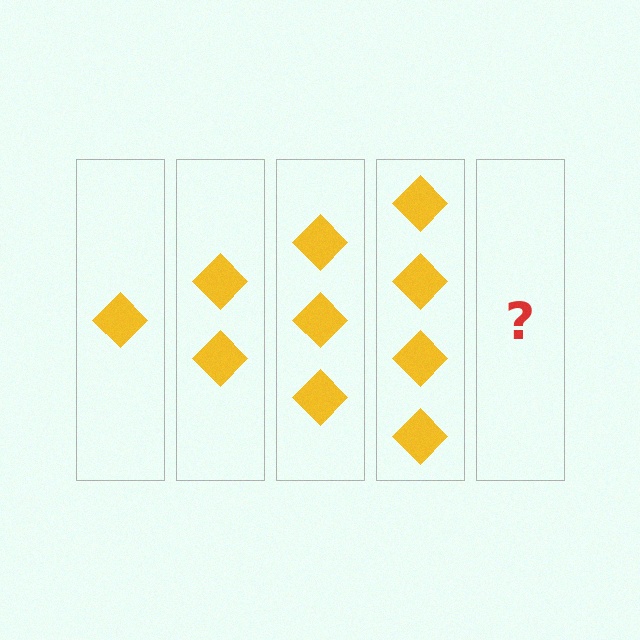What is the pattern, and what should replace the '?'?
The pattern is that each step adds one more diamond. The '?' should be 5 diamonds.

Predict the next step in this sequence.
The next step is 5 diamonds.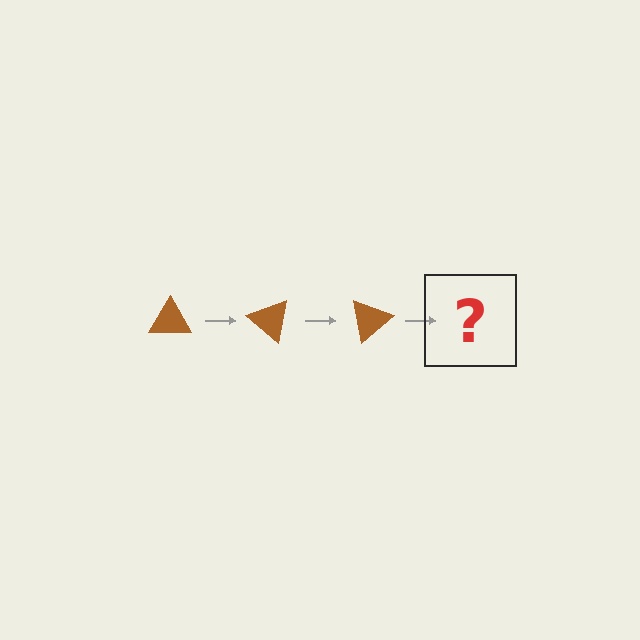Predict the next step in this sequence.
The next step is a brown triangle rotated 120 degrees.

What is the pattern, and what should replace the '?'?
The pattern is that the triangle rotates 40 degrees each step. The '?' should be a brown triangle rotated 120 degrees.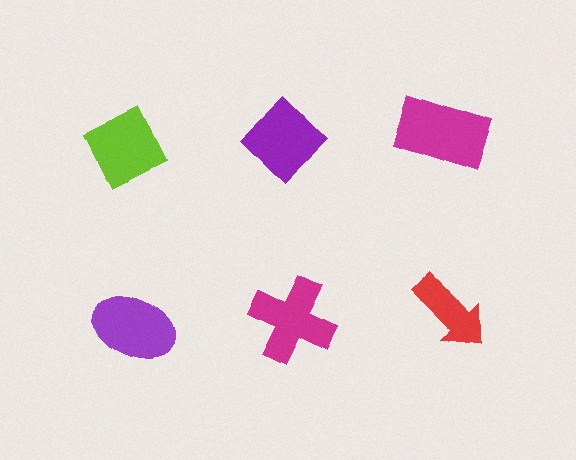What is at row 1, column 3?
A magenta rectangle.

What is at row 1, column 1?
A lime diamond.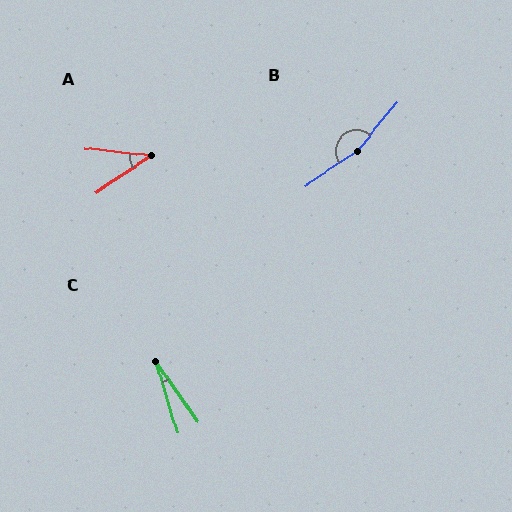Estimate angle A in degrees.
Approximately 40 degrees.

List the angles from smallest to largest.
C (18°), A (40°), B (163°).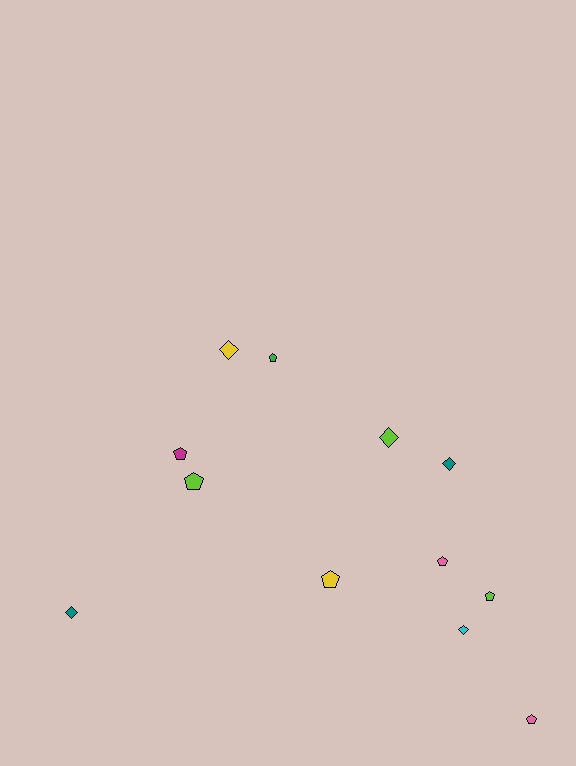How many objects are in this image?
There are 12 objects.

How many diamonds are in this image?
There are 5 diamonds.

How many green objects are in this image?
There is 1 green object.